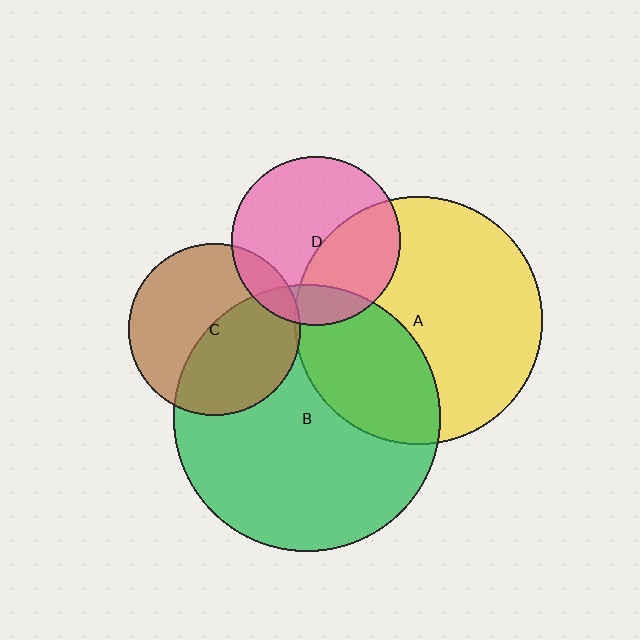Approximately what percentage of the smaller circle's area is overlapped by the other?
Approximately 10%.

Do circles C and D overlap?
Yes.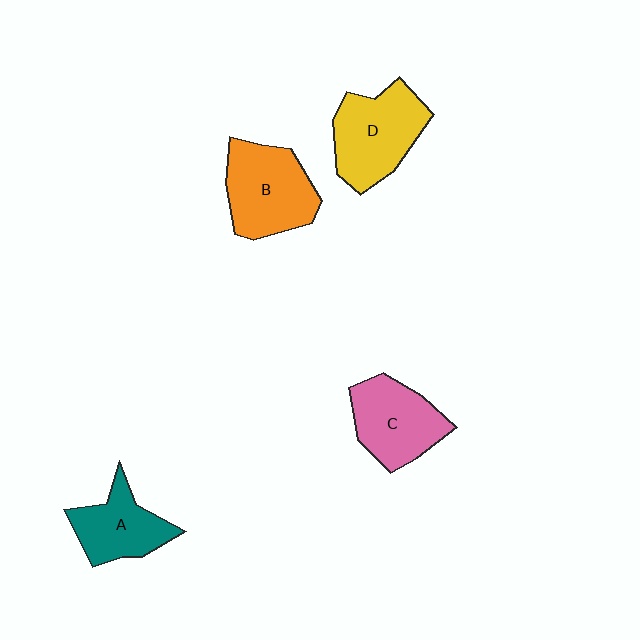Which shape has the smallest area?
Shape A (teal).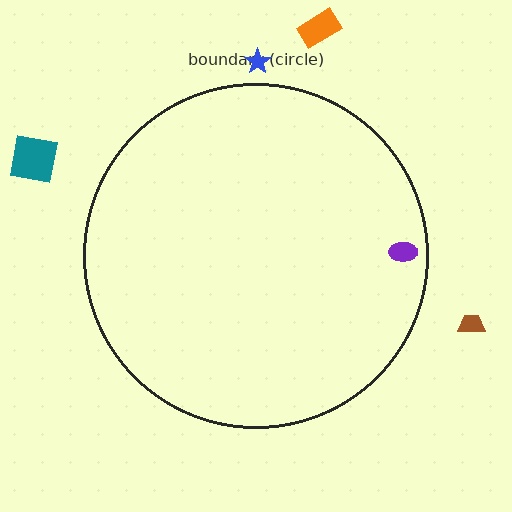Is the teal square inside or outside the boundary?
Outside.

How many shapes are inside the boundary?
1 inside, 4 outside.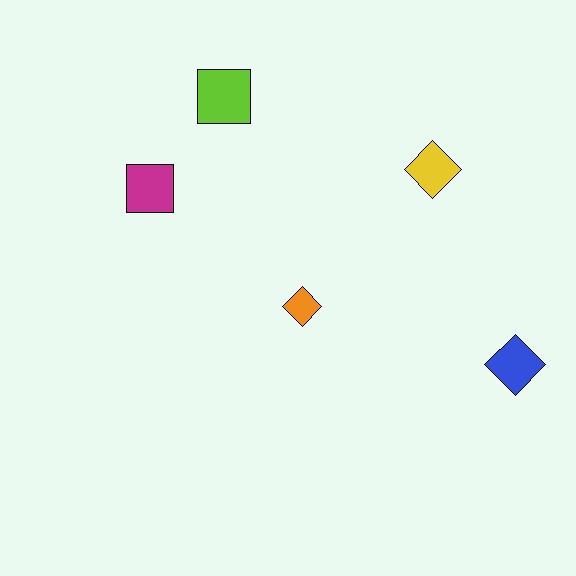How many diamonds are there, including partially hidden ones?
There are 3 diamonds.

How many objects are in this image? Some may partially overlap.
There are 5 objects.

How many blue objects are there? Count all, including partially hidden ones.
There is 1 blue object.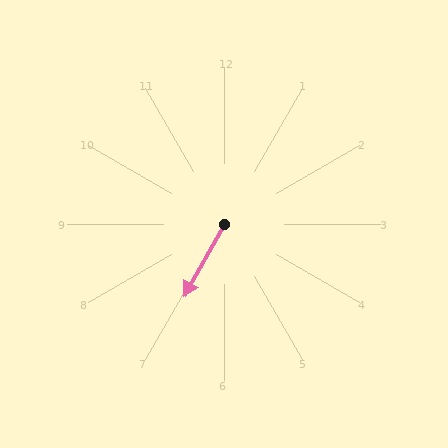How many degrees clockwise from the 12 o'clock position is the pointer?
Approximately 209 degrees.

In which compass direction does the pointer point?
Southwest.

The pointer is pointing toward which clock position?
Roughly 7 o'clock.